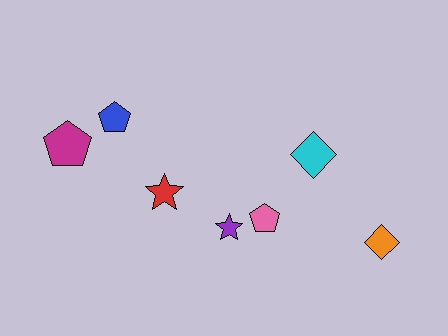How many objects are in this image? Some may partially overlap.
There are 7 objects.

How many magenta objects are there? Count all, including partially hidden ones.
There is 1 magenta object.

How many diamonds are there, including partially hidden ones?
There are 2 diamonds.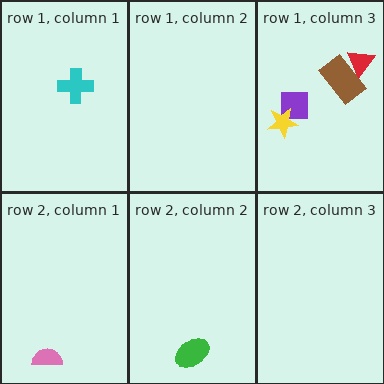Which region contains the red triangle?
The row 1, column 3 region.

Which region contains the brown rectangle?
The row 1, column 3 region.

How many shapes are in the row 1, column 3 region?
4.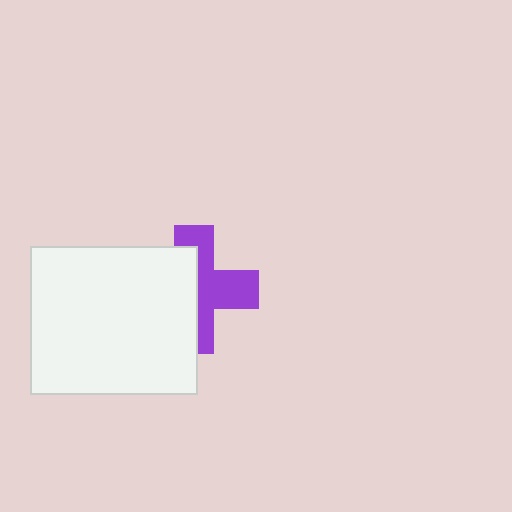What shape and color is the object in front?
The object in front is a white rectangle.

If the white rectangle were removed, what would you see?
You would see the complete purple cross.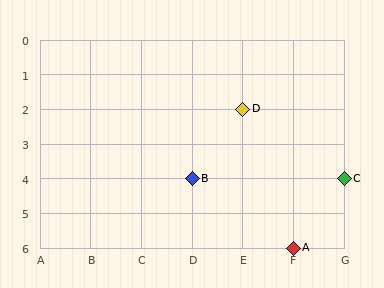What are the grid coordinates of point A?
Point A is at grid coordinates (F, 6).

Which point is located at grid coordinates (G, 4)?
Point C is at (G, 4).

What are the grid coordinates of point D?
Point D is at grid coordinates (E, 2).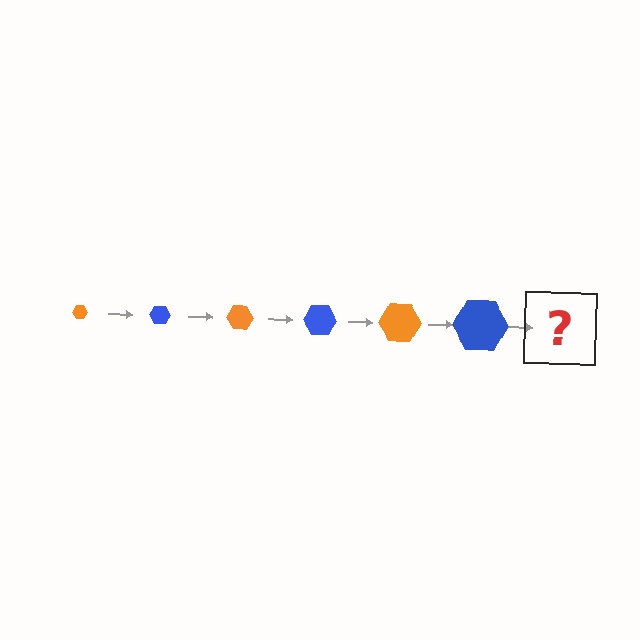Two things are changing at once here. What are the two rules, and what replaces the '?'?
The two rules are that the hexagon grows larger each step and the color cycles through orange and blue. The '?' should be an orange hexagon, larger than the previous one.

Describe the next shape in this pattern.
It should be an orange hexagon, larger than the previous one.